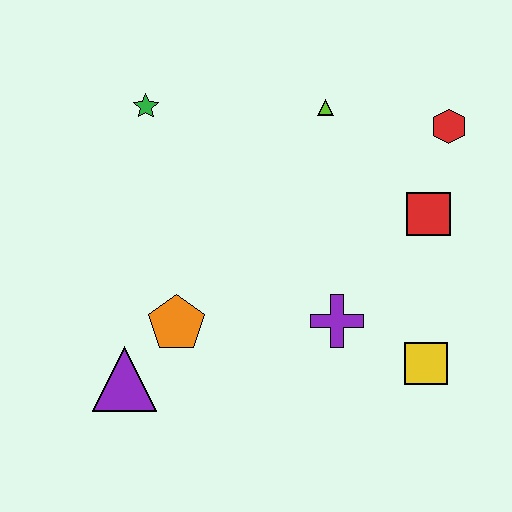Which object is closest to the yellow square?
The purple cross is closest to the yellow square.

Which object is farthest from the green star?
The yellow square is farthest from the green star.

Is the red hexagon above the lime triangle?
No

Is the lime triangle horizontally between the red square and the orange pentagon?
Yes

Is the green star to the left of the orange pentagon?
Yes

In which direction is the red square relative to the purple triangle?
The red square is to the right of the purple triangle.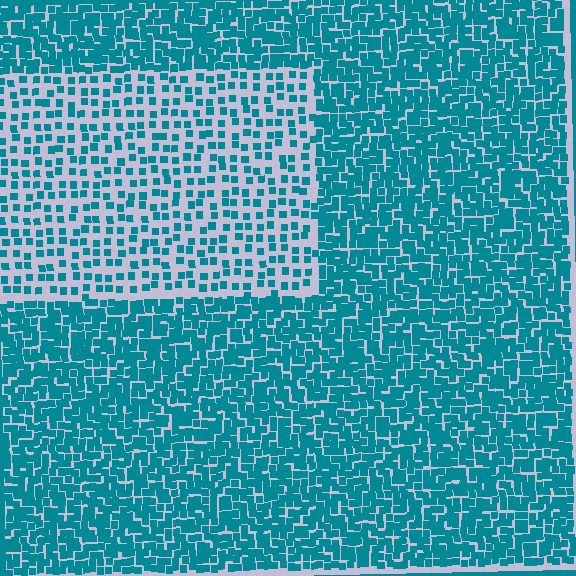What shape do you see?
I see a rectangle.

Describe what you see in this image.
The image contains small teal elements arranged at two different densities. A rectangle-shaped region is visible where the elements are less densely packed than the surrounding area.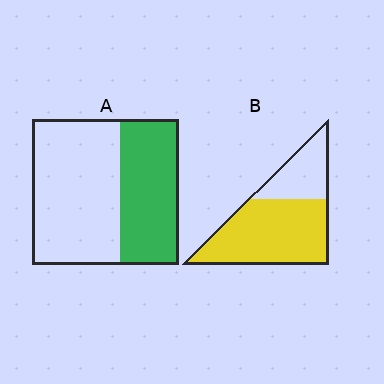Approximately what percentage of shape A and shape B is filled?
A is approximately 40% and B is approximately 70%.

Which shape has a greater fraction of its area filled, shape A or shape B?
Shape B.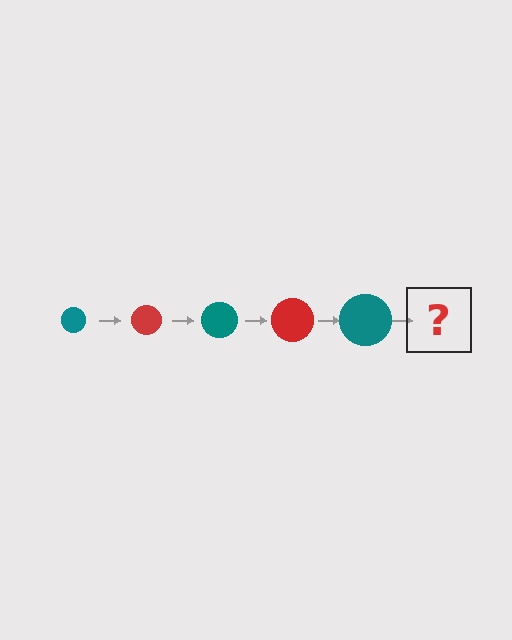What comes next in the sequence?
The next element should be a red circle, larger than the previous one.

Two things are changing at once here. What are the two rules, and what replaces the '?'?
The two rules are that the circle grows larger each step and the color cycles through teal and red. The '?' should be a red circle, larger than the previous one.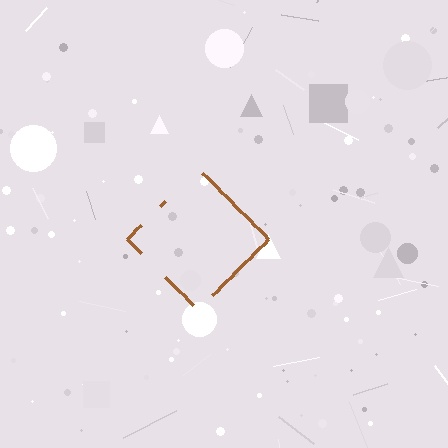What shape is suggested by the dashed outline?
The dashed outline suggests a diamond.